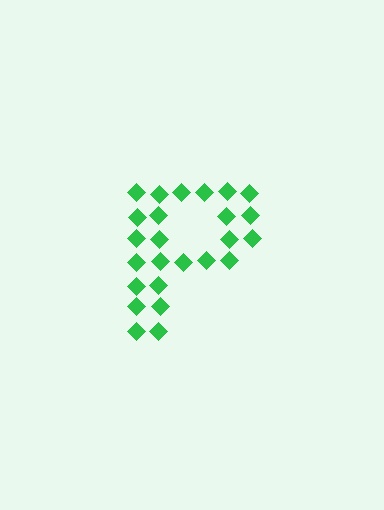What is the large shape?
The large shape is the letter P.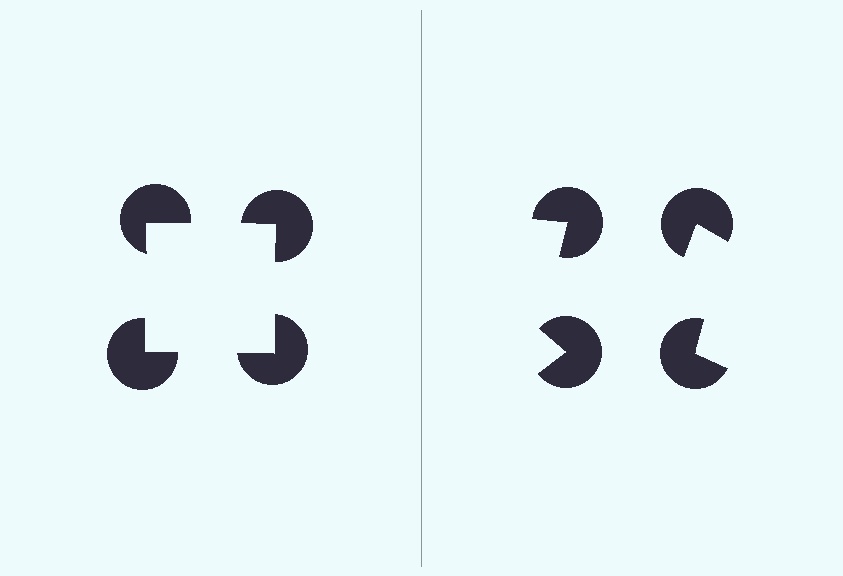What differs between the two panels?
The pac-man discs are positioned identically on both sides; only the wedge orientations differ. On the left they align to a square; on the right they are misaligned.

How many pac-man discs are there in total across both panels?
8 — 4 on each side.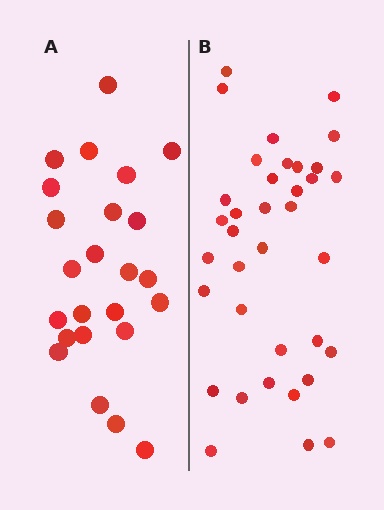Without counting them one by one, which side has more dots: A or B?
Region B (the right region) has more dots.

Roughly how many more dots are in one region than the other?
Region B has roughly 12 or so more dots than region A.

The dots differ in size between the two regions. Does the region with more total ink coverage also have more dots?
No. Region A has more total ink coverage because its dots are larger, but region B actually contains more individual dots. Total area can be misleading — the number of items is what matters here.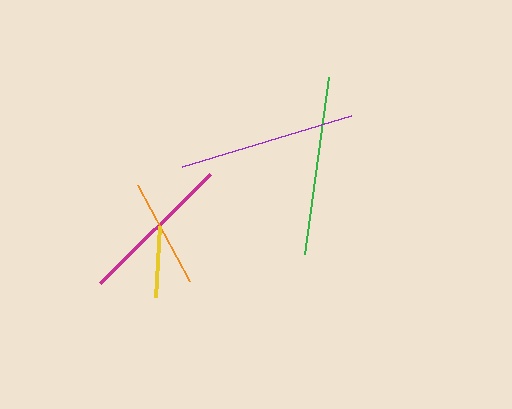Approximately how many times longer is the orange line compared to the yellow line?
The orange line is approximately 1.5 times the length of the yellow line.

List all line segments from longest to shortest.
From longest to shortest: green, purple, magenta, orange, yellow.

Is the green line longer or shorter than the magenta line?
The green line is longer than the magenta line.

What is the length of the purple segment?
The purple segment is approximately 176 pixels long.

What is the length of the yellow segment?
The yellow segment is approximately 71 pixels long.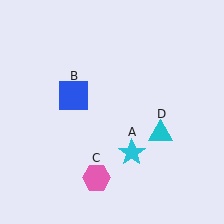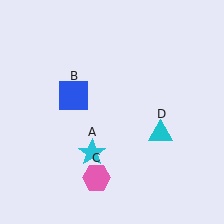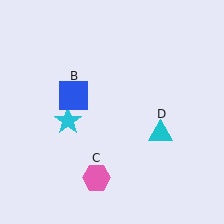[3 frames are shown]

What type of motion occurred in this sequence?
The cyan star (object A) rotated clockwise around the center of the scene.